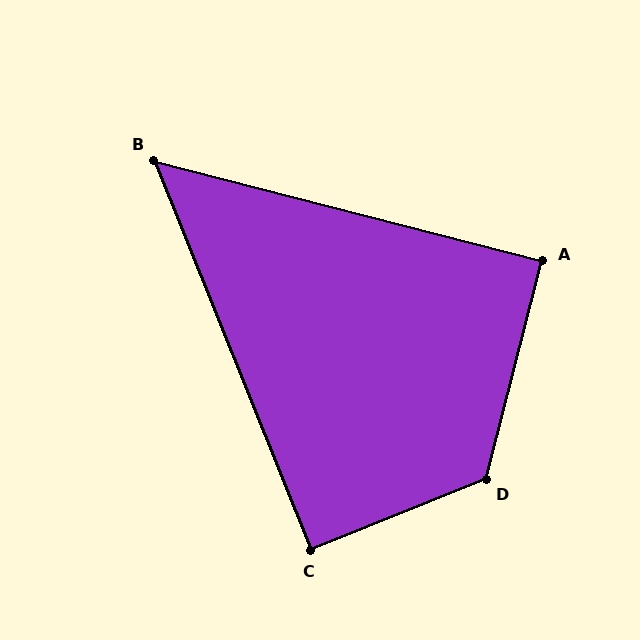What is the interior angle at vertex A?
Approximately 90 degrees (approximately right).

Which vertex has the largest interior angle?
D, at approximately 126 degrees.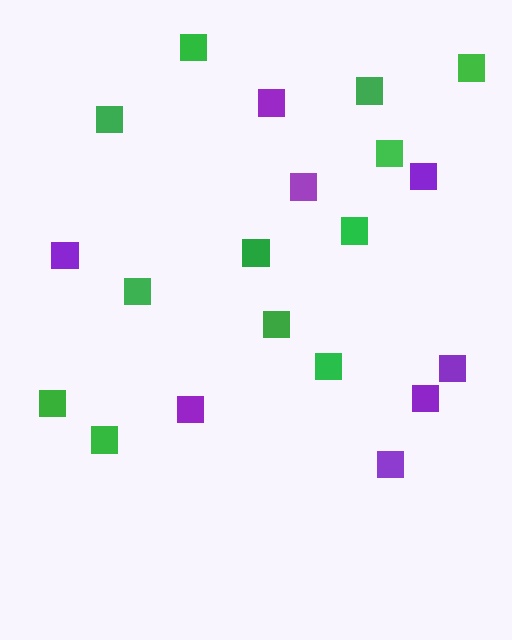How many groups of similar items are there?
There are 2 groups: one group of purple squares (8) and one group of green squares (12).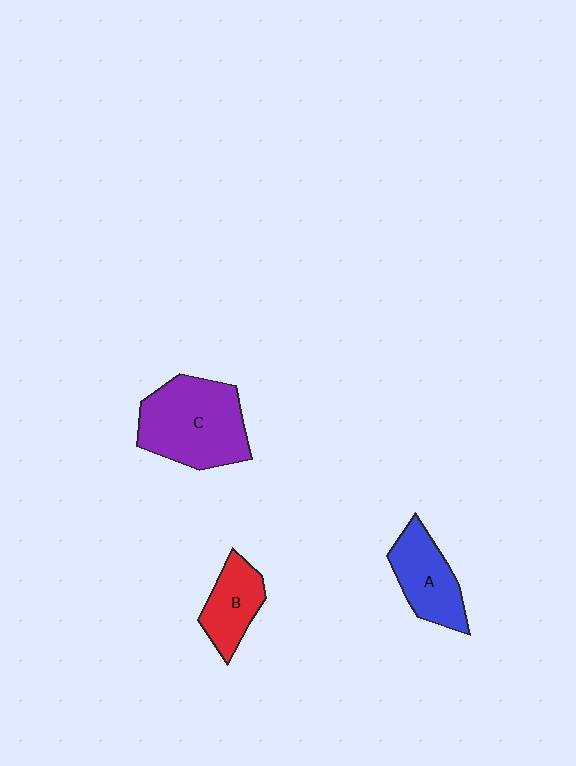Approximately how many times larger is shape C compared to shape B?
Approximately 2.0 times.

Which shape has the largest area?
Shape C (purple).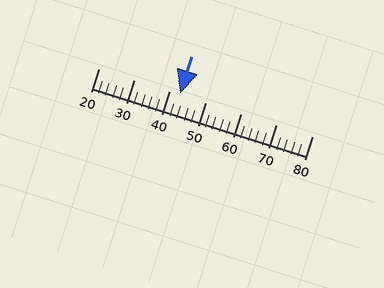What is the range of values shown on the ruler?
The ruler shows values from 20 to 80.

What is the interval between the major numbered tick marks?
The major tick marks are spaced 10 units apart.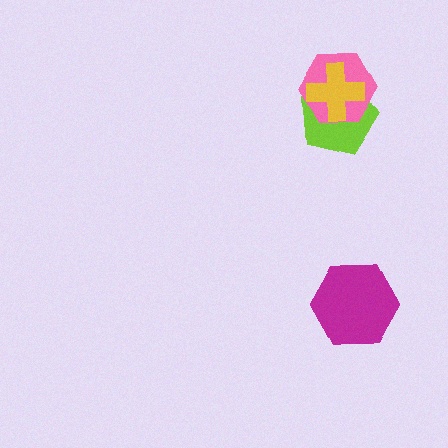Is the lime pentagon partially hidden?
Yes, it is partially covered by another shape.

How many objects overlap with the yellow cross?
2 objects overlap with the yellow cross.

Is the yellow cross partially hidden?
No, no other shape covers it.